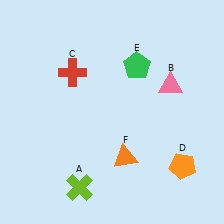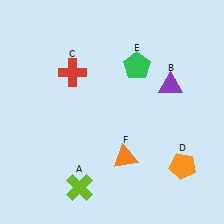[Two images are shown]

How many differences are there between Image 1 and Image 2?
There is 1 difference between the two images.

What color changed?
The triangle (B) changed from pink in Image 1 to purple in Image 2.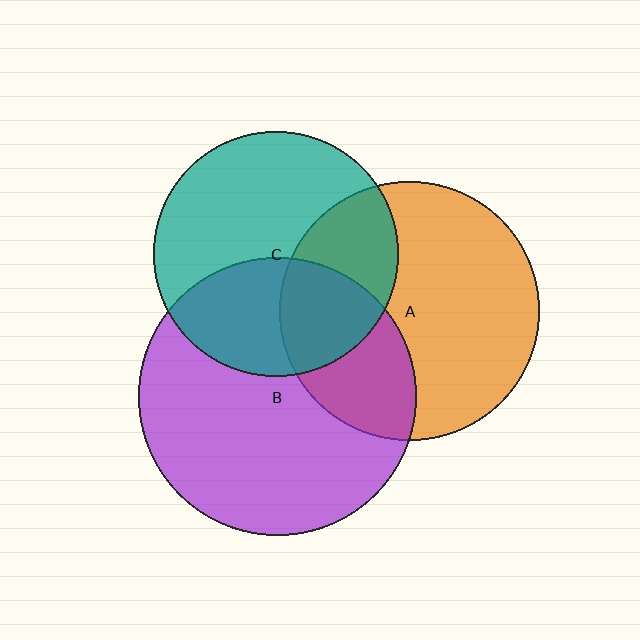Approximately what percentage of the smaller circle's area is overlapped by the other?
Approximately 40%.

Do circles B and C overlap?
Yes.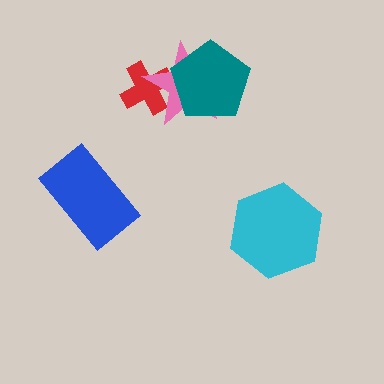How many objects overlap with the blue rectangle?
0 objects overlap with the blue rectangle.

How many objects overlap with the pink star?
2 objects overlap with the pink star.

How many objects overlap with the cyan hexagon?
0 objects overlap with the cyan hexagon.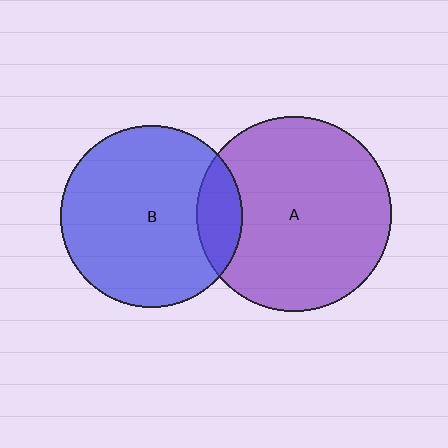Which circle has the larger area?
Circle A (purple).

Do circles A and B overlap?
Yes.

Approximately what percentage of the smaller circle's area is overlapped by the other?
Approximately 15%.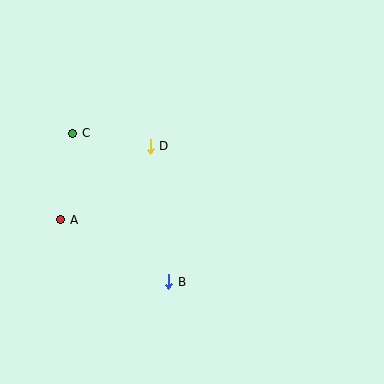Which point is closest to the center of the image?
Point D at (150, 146) is closest to the center.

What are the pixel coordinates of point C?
Point C is at (73, 133).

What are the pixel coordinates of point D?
Point D is at (150, 146).